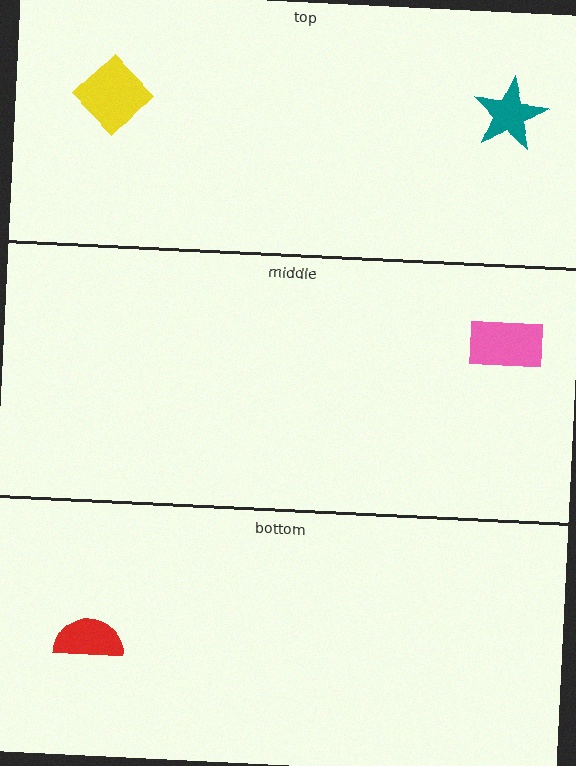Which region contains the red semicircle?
The bottom region.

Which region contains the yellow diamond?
The top region.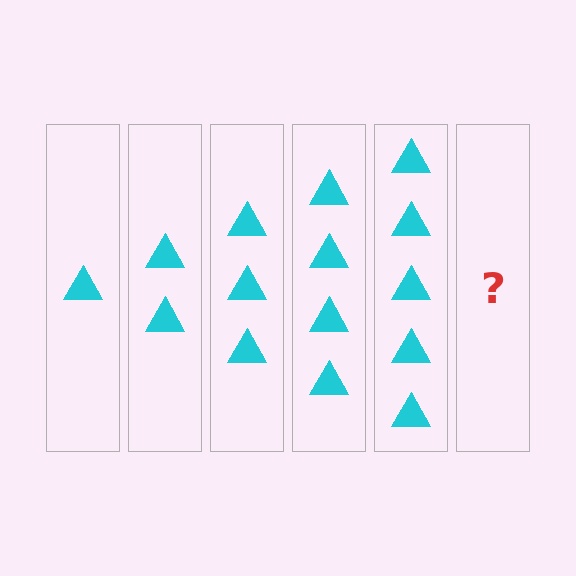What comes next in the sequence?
The next element should be 6 triangles.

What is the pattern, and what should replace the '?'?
The pattern is that each step adds one more triangle. The '?' should be 6 triangles.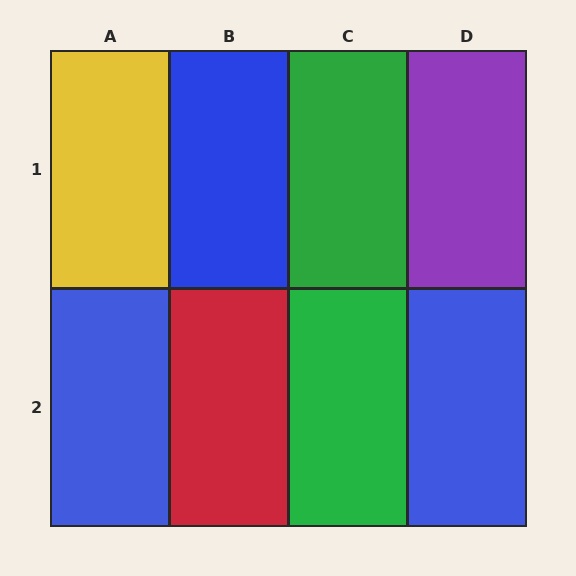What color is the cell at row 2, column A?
Blue.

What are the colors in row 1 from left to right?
Yellow, blue, green, purple.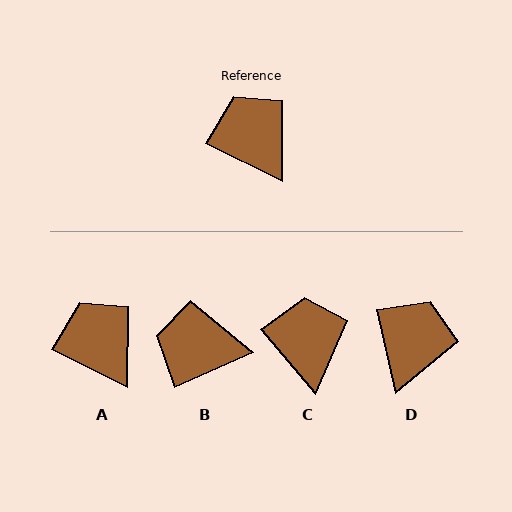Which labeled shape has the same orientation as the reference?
A.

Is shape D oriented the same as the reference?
No, it is off by about 51 degrees.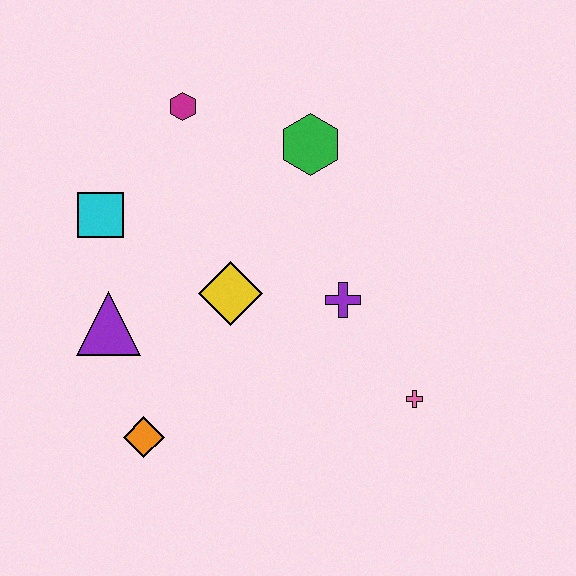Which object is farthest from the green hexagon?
The orange diamond is farthest from the green hexagon.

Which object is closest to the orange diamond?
The purple triangle is closest to the orange diamond.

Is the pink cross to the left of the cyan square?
No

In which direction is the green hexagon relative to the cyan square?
The green hexagon is to the right of the cyan square.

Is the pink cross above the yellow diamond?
No